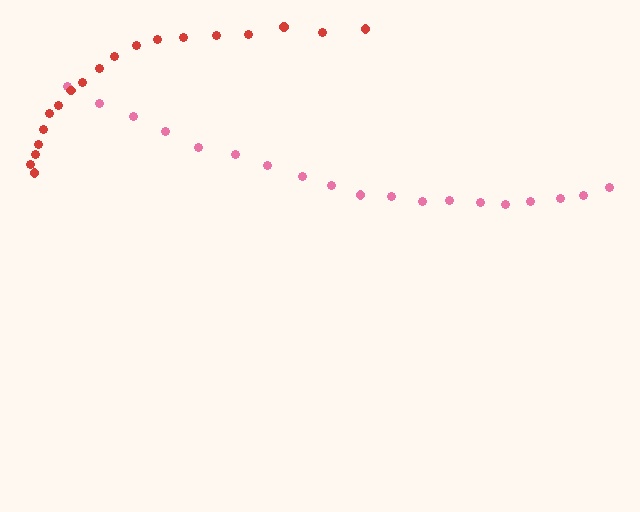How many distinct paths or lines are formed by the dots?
There are 2 distinct paths.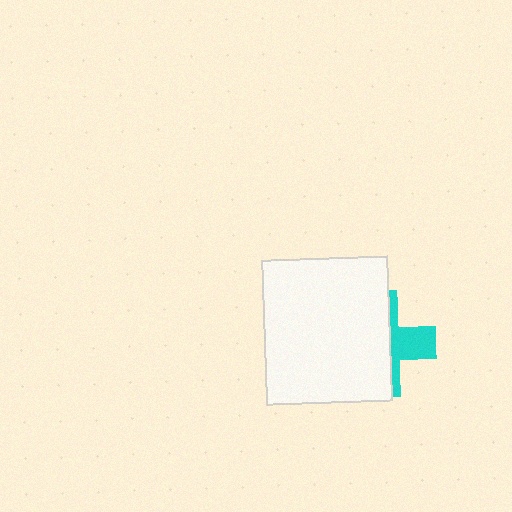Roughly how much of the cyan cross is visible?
A small part of it is visible (roughly 36%).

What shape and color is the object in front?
The object in front is a white rectangle.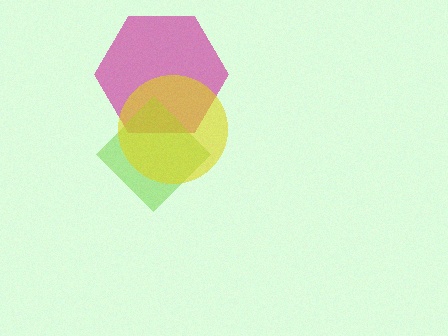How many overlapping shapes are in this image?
There are 3 overlapping shapes in the image.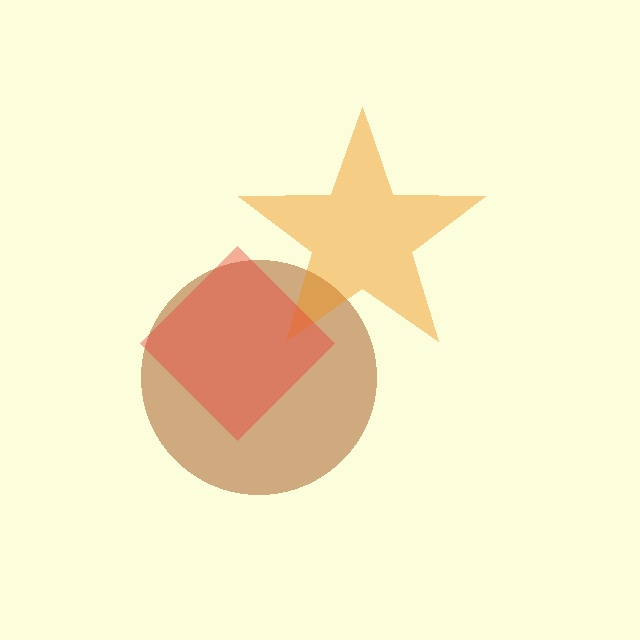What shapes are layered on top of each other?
The layered shapes are: a brown circle, an orange star, a red diamond.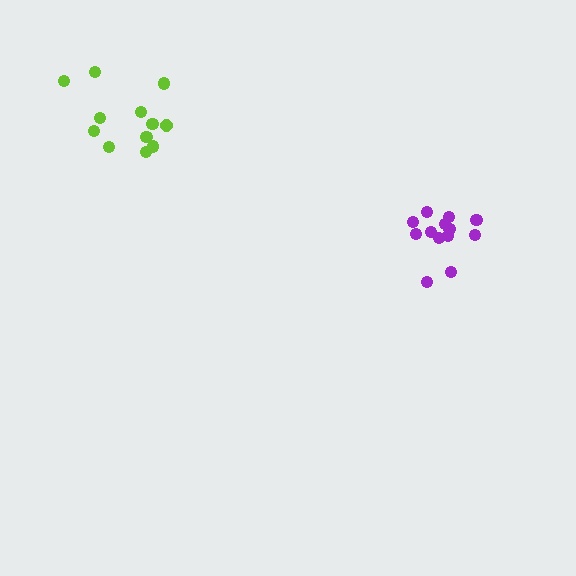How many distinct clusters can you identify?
There are 2 distinct clusters.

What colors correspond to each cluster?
The clusters are colored: lime, purple.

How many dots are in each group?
Group 1: 12 dots, Group 2: 13 dots (25 total).